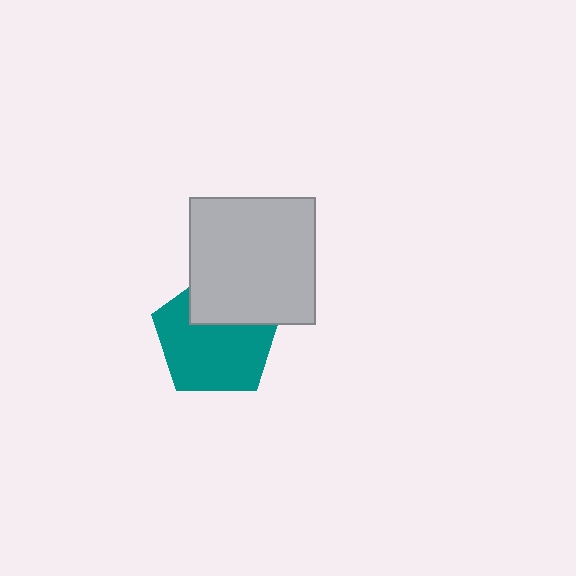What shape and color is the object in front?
The object in front is a light gray square.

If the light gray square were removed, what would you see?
You would see the complete teal pentagon.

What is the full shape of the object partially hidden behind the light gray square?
The partially hidden object is a teal pentagon.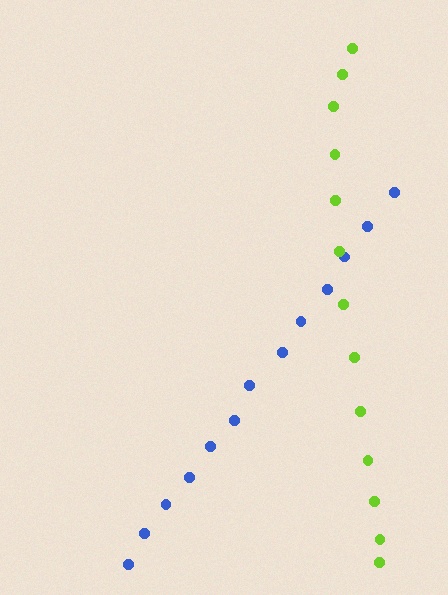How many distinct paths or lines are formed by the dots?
There are 2 distinct paths.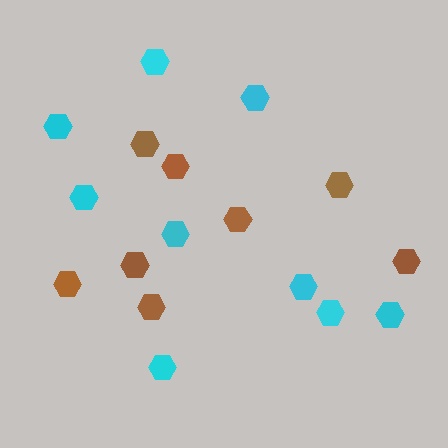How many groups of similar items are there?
There are 2 groups: one group of cyan hexagons (9) and one group of brown hexagons (8).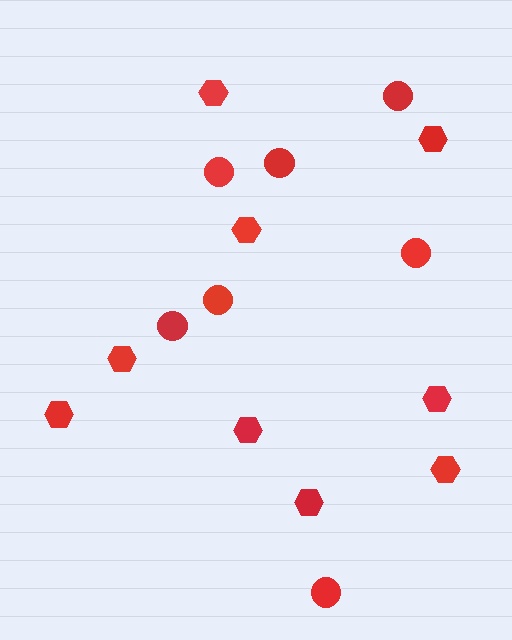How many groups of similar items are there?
There are 2 groups: one group of circles (7) and one group of hexagons (9).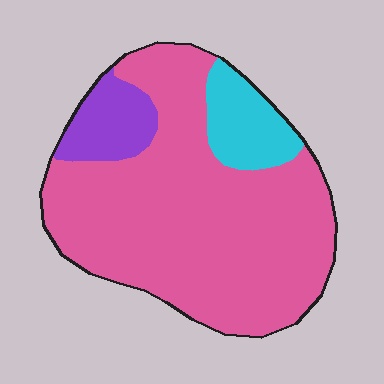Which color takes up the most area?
Pink, at roughly 80%.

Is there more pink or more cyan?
Pink.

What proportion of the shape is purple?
Purple covers 10% of the shape.